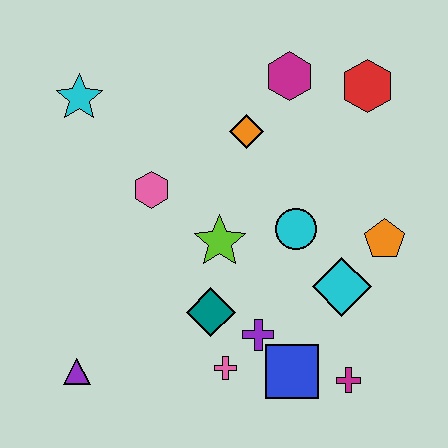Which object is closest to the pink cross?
The purple cross is closest to the pink cross.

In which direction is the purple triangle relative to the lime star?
The purple triangle is to the left of the lime star.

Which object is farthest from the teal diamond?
The red hexagon is farthest from the teal diamond.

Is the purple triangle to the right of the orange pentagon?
No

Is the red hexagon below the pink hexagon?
No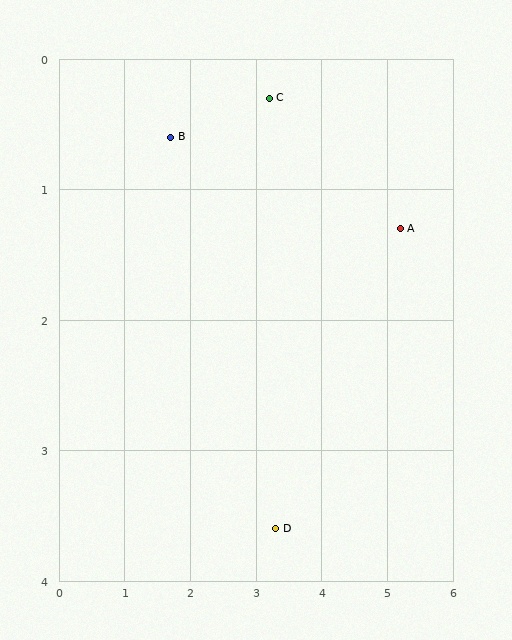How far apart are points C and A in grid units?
Points C and A are about 2.2 grid units apart.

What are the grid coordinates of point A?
Point A is at approximately (5.2, 1.3).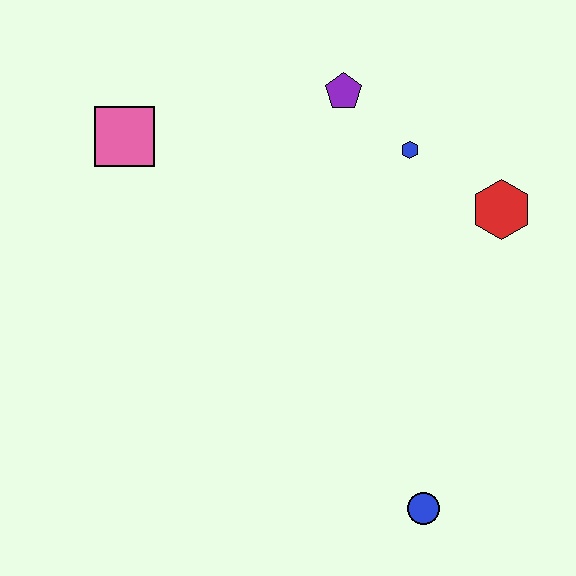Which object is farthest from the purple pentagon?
The blue circle is farthest from the purple pentagon.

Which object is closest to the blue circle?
The red hexagon is closest to the blue circle.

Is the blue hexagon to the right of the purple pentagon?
Yes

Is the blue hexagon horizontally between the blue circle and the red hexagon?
No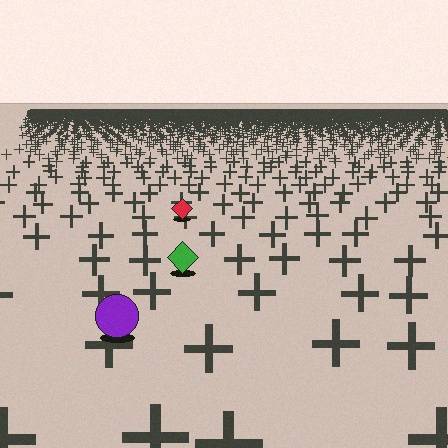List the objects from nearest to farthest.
From nearest to farthest: the purple circle, the green diamond, the red diamond.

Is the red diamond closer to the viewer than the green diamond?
No. The green diamond is closer — you can tell from the texture gradient: the ground texture is coarser near it.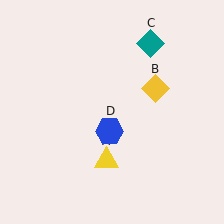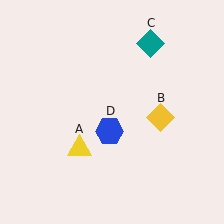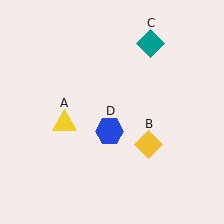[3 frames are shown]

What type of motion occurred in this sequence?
The yellow triangle (object A), yellow diamond (object B) rotated clockwise around the center of the scene.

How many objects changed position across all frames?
2 objects changed position: yellow triangle (object A), yellow diamond (object B).